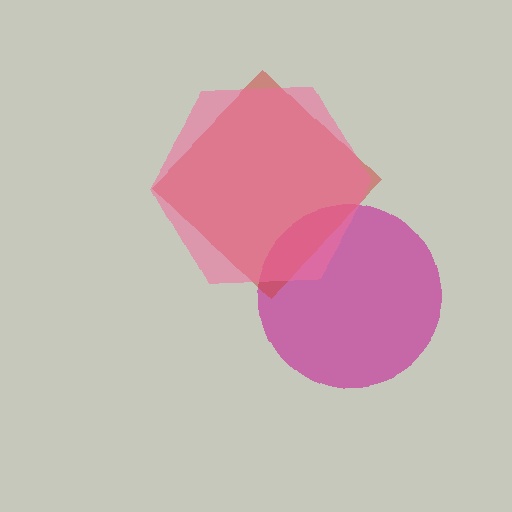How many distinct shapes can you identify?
There are 3 distinct shapes: a magenta circle, a red diamond, a pink hexagon.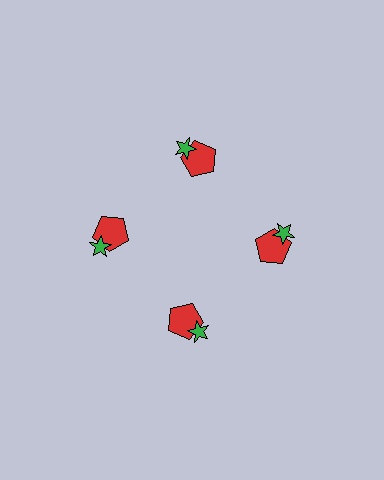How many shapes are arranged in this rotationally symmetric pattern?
There are 8 shapes, arranged in 4 groups of 2.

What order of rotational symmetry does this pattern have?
This pattern has 4-fold rotational symmetry.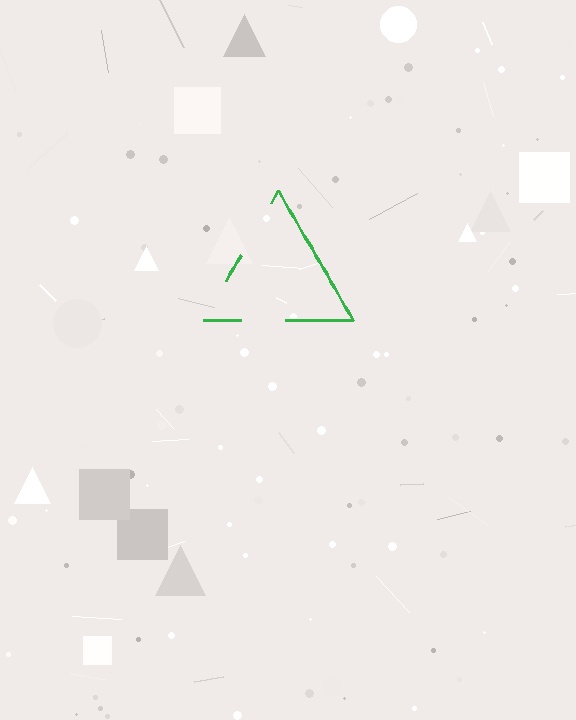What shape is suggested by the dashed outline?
The dashed outline suggests a triangle.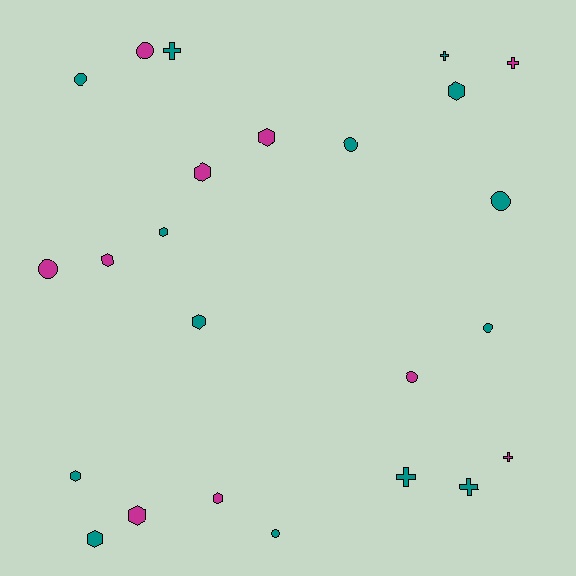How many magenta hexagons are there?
There are 5 magenta hexagons.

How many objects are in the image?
There are 24 objects.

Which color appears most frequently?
Teal, with 14 objects.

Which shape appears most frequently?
Hexagon, with 10 objects.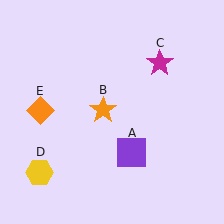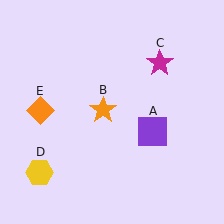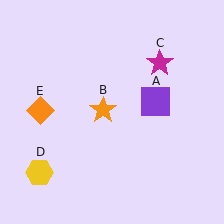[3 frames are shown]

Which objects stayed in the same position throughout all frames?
Orange star (object B) and magenta star (object C) and yellow hexagon (object D) and orange diamond (object E) remained stationary.